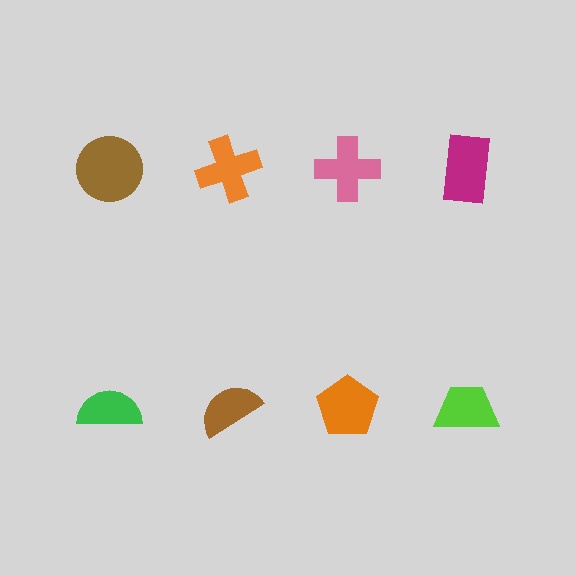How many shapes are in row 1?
4 shapes.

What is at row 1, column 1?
A brown circle.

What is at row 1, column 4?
A magenta rectangle.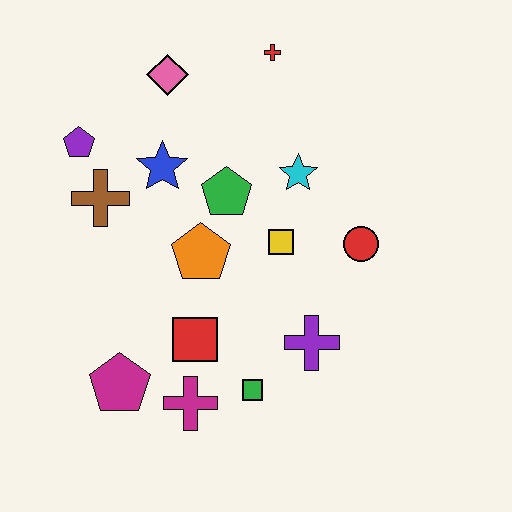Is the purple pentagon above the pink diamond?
No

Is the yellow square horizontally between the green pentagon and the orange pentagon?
No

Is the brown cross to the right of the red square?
No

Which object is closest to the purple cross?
The green square is closest to the purple cross.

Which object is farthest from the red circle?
The purple pentagon is farthest from the red circle.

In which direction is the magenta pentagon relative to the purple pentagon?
The magenta pentagon is below the purple pentagon.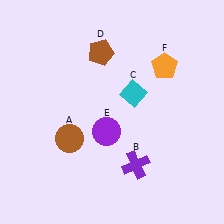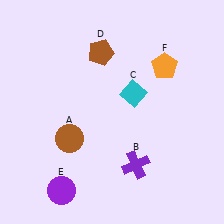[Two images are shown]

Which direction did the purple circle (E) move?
The purple circle (E) moved down.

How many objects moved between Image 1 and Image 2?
1 object moved between the two images.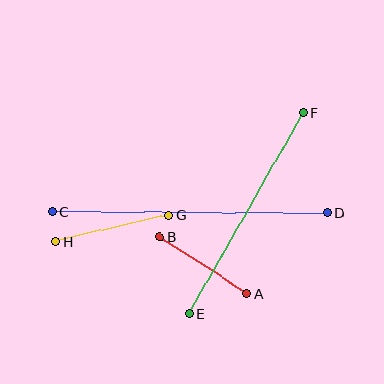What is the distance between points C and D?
The distance is approximately 275 pixels.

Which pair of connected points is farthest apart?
Points C and D are farthest apart.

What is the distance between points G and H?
The distance is approximately 115 pixels.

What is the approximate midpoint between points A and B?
The midpoint is at approximately (203, 265) pixels.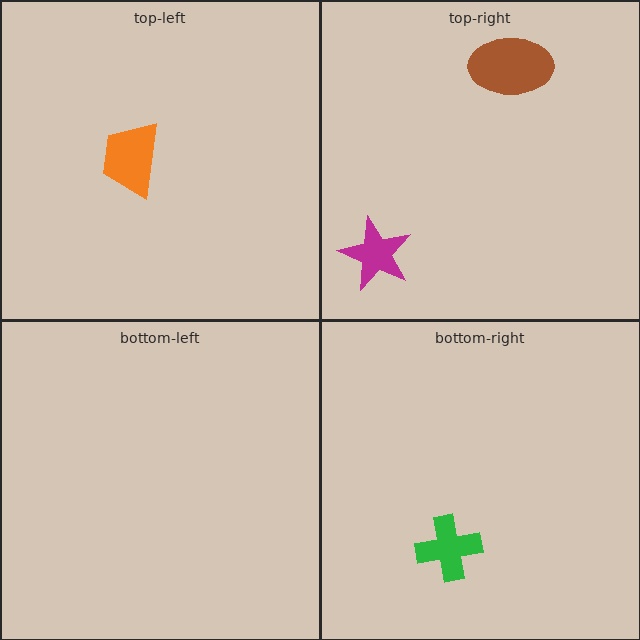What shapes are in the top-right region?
The brown ellipse, the magenta star.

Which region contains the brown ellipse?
The top-right region.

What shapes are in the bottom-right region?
The green cross.